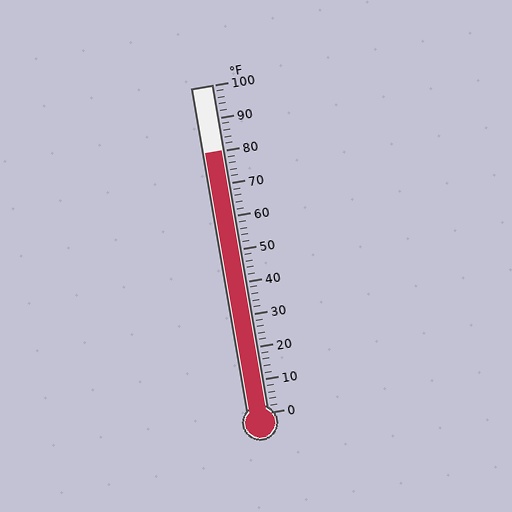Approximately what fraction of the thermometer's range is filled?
The thermometer is filled to approximately 80% of its range.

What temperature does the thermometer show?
The thermometer shows approximately 80°F.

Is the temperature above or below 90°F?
The temperature is below 90°F.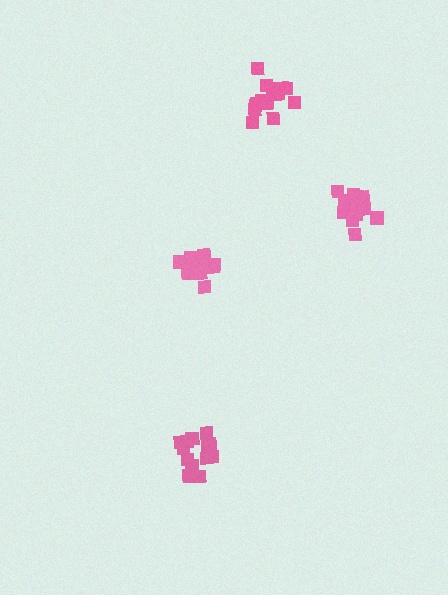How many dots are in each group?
Group 1: 14 dots, Group 2: 18 dots, Group 3: 15 dots, Group 4: 13 dots (60 total).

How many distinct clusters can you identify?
There are 4 distinct clusters.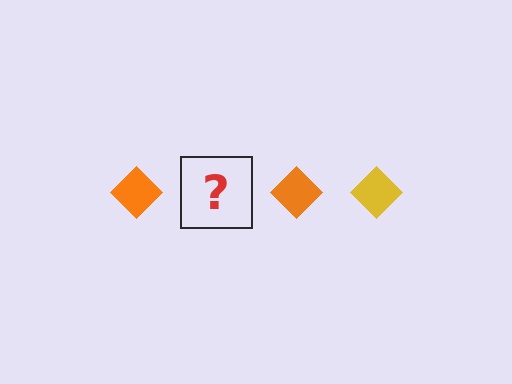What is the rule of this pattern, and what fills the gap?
The rule is that the pattern cycles through orange, yellow diamonds. The gap should be filled with a yellow diamond.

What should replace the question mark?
The question mark should be replaced with a yellow diamond.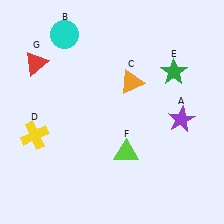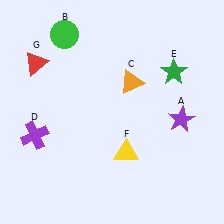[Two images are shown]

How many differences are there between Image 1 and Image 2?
There are 3 differences between the two images.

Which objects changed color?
B changed from cyan to green. D changed from yellow to purple. F changed from lime to yellow.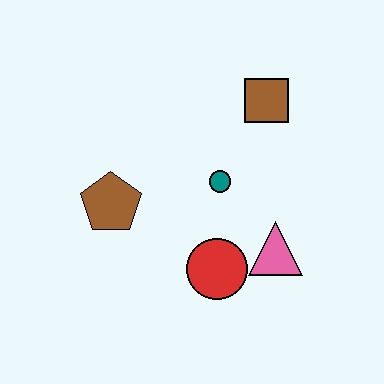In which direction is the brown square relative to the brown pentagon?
The brown square is to the right of the brown pentagon.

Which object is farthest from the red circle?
The brown square is farthest from the red circle.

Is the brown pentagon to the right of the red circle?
No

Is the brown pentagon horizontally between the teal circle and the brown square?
No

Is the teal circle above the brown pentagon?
Yes